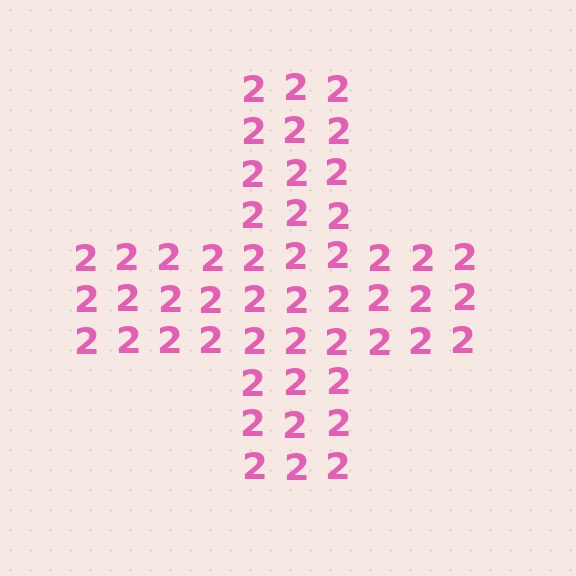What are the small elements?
The small elements are digit 2's.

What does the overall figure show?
The overall figure shows a cross.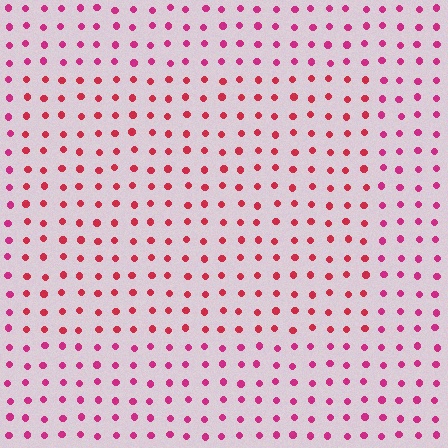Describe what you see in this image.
The image is filled with small magenta elements in a uniform arrangement. A rectangle-shaped region is visible where the elements are tinted to a slightly different hue, forming a subtle color boundary.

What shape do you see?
I see a rectangle.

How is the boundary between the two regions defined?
The boundary is defined purely by a slight shift in hue (about 24 degrees). Spacing, size, and orientation are identical on both sides.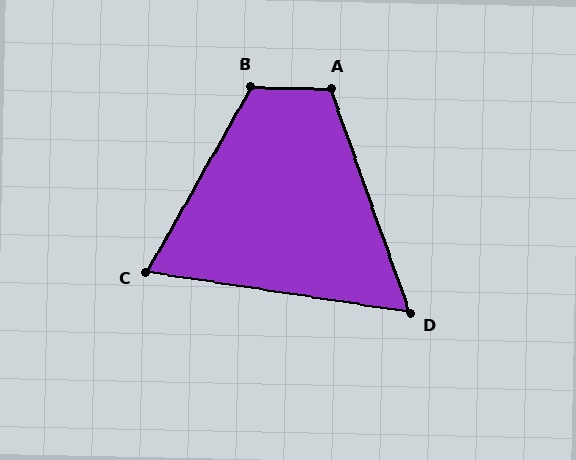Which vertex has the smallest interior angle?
D, at approximately 62 degrees.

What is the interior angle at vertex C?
Approximately 69 degrees (acute).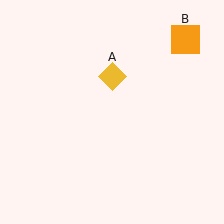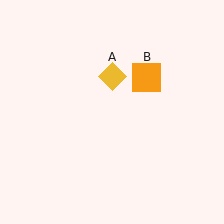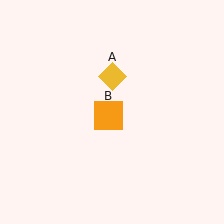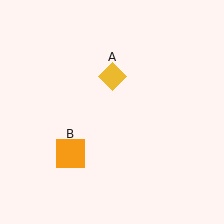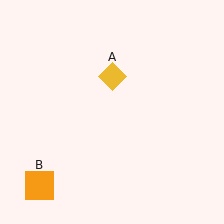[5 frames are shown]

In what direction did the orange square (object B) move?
The orange square (object B) moved down and to the left.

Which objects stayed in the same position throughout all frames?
Yellow diamond (object A) remained stationary.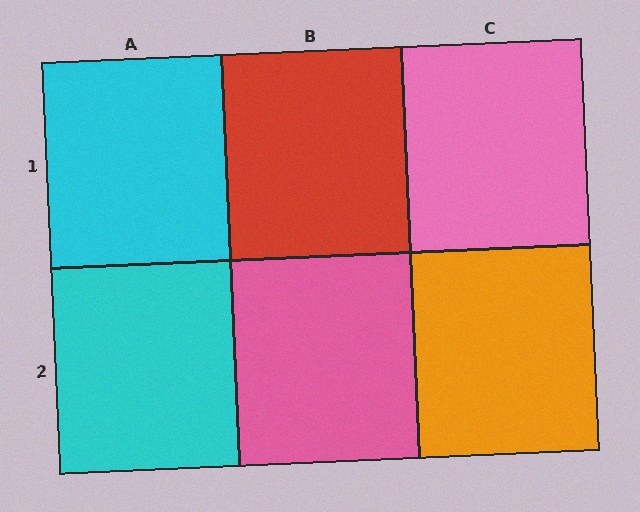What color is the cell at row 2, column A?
Cyan.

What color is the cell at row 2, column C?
Orange.